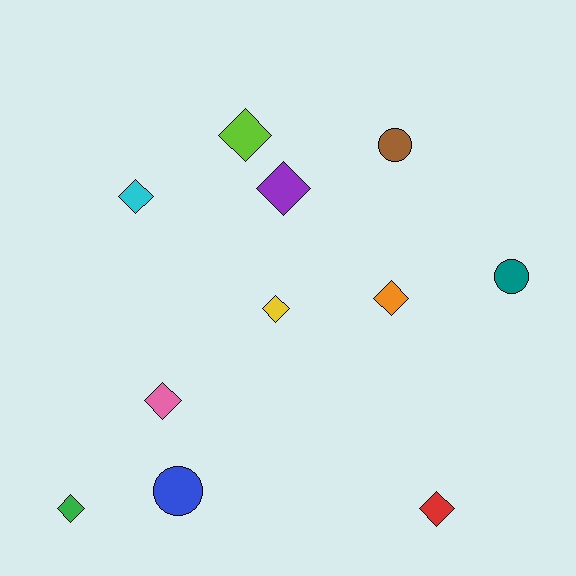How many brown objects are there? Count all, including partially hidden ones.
There is 1 brown object.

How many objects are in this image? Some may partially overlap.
There are 11 objects.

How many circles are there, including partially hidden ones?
There are 3 circles.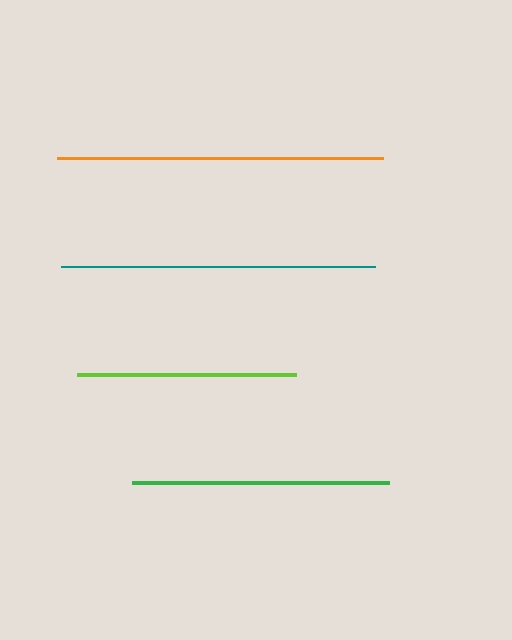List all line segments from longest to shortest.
From longest to shortest: orange, teal, green, lime.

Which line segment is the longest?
The orange line is the longest at approximately 326 pixels.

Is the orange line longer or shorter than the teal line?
The orange line is longer than the teal line.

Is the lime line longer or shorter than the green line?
The green line is longer than the lime line.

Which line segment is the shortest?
The lime line is the shortest at approximately 219 pixels.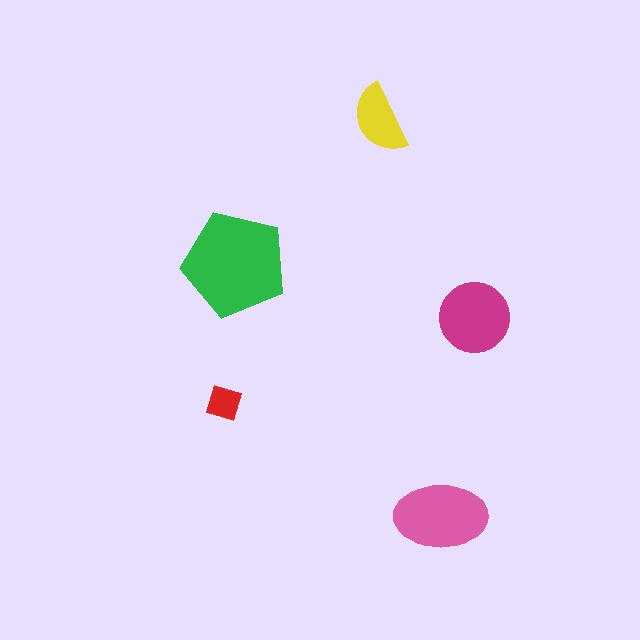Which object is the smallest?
The red diamond.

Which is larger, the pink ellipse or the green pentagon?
The green pentagon.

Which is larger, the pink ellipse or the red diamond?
The pink ellipse.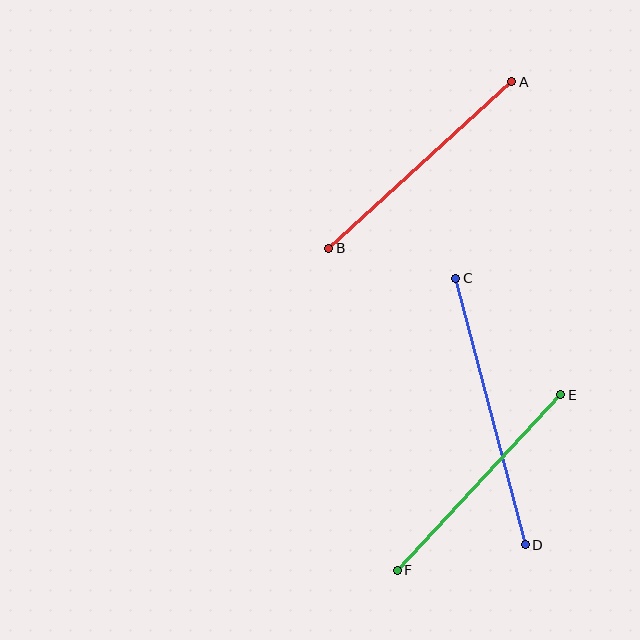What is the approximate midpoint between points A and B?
The midpoint is at approximately (420, 165) pixels.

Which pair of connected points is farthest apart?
Points C and D are farthest apart.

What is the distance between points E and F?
The distance is approximately 240 pixels.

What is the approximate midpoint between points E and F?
The midpoint is at approximately (479, 482) pixels.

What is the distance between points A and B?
The distance is approximately 247 pixels.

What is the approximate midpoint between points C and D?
The midpoint is at approximately (491, 411) pixels.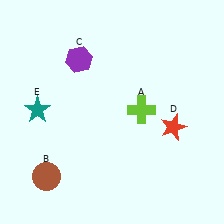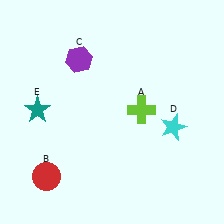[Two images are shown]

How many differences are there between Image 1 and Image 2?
There are 2 differences between the two images.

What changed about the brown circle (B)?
In Image 1, B is brown. In Image 2, it changed to red.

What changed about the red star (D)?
In Image 1, D is red. In Image 2, it changed to cyan.